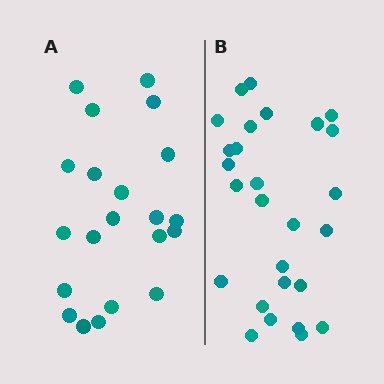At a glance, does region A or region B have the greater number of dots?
Region B (the right region) has more dots.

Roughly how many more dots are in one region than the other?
Region B has about 6 more dots than region A.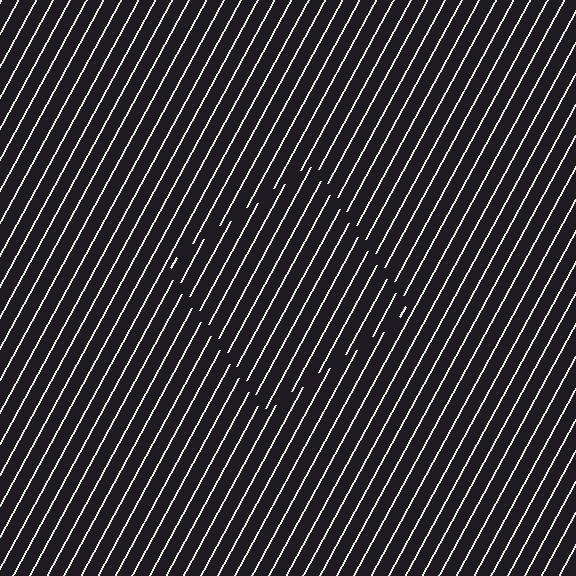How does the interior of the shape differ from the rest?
The interior of the shape contains the same grating, shifted by half a period — the contour is defined by the phase discontinuity where line-ends from the inner and outer gratings abut.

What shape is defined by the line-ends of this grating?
An illusory square. The interior of the shape contains the same grating, shifted by half a period — the contour is defined by the phase discontinuity where line-ends from the inner and outer gratings abut.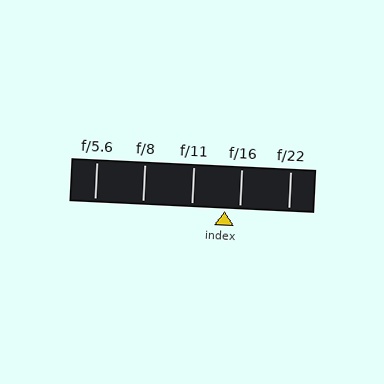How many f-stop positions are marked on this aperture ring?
There are 5 f-stop positions marked.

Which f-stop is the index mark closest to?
The index mark is closest to f/16.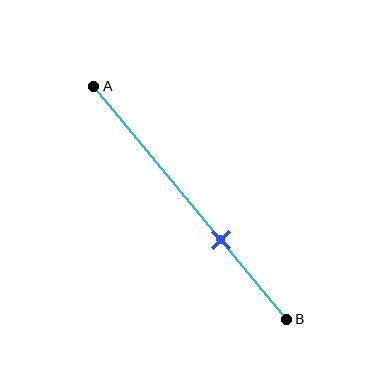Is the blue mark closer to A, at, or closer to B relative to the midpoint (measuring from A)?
The blue mark is closer to point B than the midpoint of segment AB.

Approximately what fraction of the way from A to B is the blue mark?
The blue mark is approximately 65% of the way from A to B.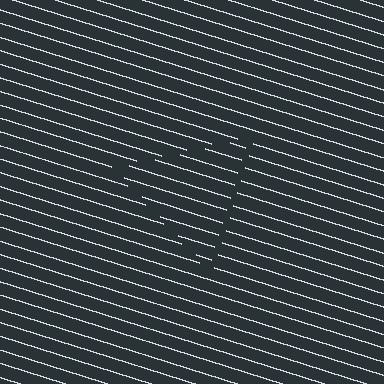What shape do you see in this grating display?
An illusory triangle. The interior of the shape contains the same grating, shifted by half a period — the contour is defined by the phase discontinuity where line-ends from the inner and outer gratings abut.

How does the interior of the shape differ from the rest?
The interior of the shape contains the same grating, shifted by half a period — the contour is defined by the phase discontinuity where line-ends from the inner and outer gratings abut.